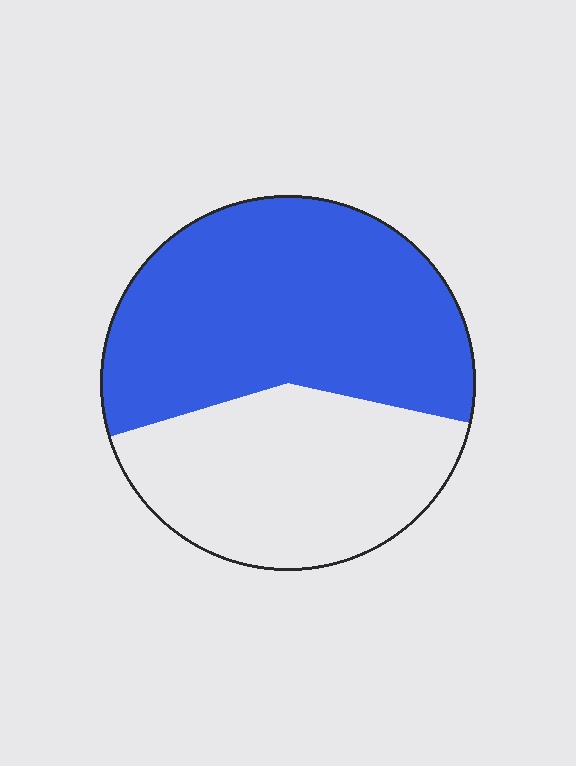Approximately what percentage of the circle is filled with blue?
Approximately 60%.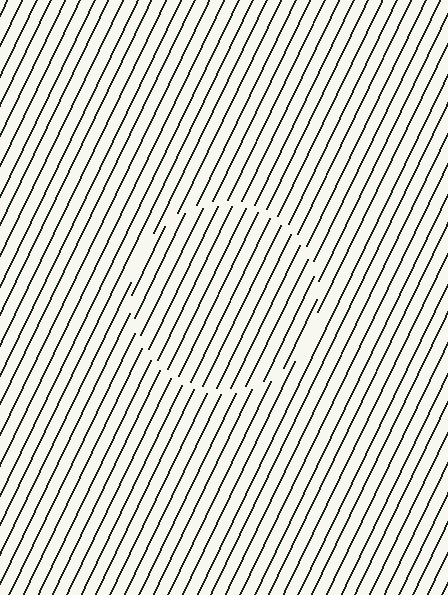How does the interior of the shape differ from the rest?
The interior of the shape contains the same grating, shifted by half a period — the contour is defined by the phase discontinuity where line-ends from the inner and outer gratings abut.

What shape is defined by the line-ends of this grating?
An illusory circle. The interior of the shape contains the same grating, shifted by half a period — the contour is defined by the phase discontinuity where line-ends from the inner and outer gratings abut.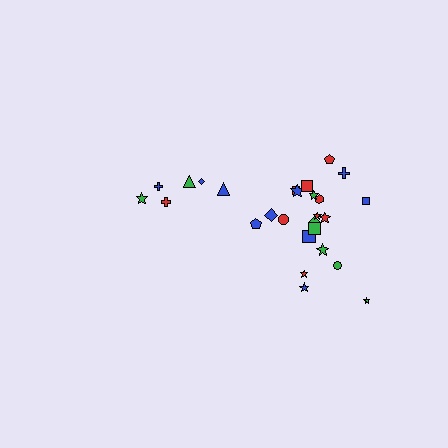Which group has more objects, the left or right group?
The right group.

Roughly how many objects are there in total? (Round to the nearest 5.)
Roughly 25 objects in total.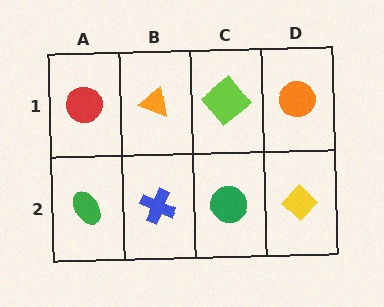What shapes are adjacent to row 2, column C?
A lime diamond (row 1, column C), a blue cross (row 2, column B), a yellow diamond (row 2, column D).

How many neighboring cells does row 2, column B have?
3.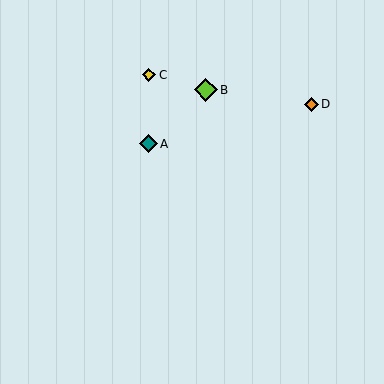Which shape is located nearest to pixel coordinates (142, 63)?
The yellow diamond (labeled C) at (149, 75) is nearest to that location.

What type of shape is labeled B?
Shape B is a lime diamond.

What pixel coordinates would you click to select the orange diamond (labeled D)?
Click at (311, 104) to select the orange diamond D.